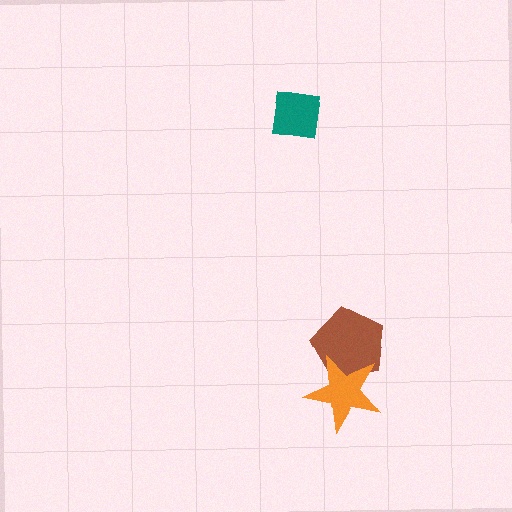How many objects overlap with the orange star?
1 object overlaps with the orange star.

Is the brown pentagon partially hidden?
Yes, it is partially covered by another shape.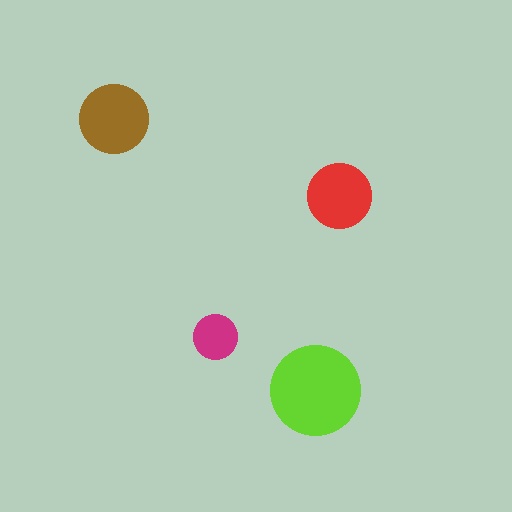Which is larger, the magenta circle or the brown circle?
The brown one.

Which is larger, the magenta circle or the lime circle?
The lime one.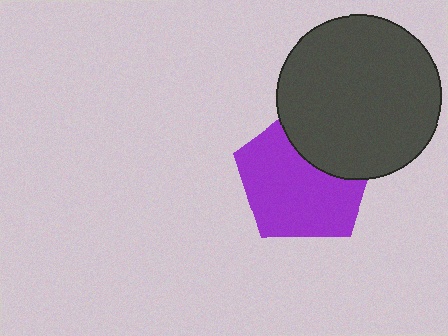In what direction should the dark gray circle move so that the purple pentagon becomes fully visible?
The dark gray circle should move up. That is the shortest direction to clear the overlap and leave the purple pentagon fully visible.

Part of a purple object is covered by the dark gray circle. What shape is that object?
It is a pentagon.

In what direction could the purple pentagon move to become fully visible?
The purple pentagon could move down. That would shift it out from behind the dark gray circle entirely.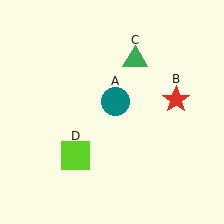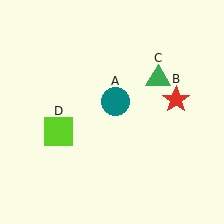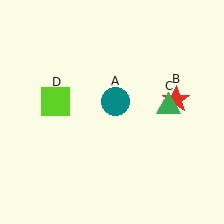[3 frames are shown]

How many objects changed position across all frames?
2 objects changed position: green triangle (object C), lime square (object D).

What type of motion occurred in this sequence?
The green triangle (object C), lime square (object D) rotated clockwise around the center of the scene.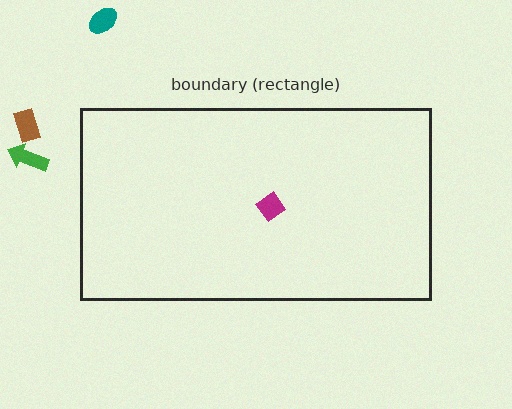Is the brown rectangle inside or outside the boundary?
Outside.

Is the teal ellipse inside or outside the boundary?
Outside.